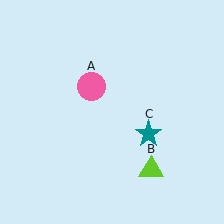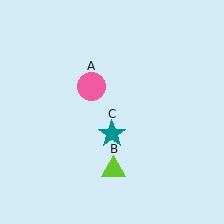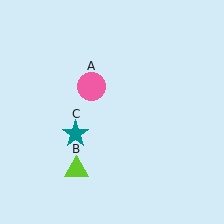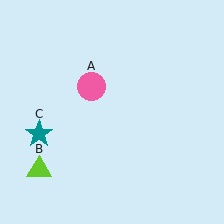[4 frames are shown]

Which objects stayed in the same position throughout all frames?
Pink circle (object A) remained stationary.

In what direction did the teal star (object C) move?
The teal star (object C) moved left.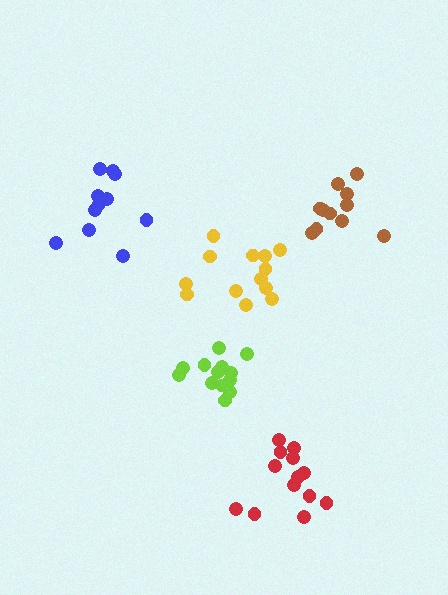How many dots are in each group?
Group 1: 11 dots, Group 2: 13 dots, Group 3: 11 dots, Group 4: 13 dots, Group 5: 13 dots (61 total).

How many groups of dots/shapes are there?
There are 5 groups.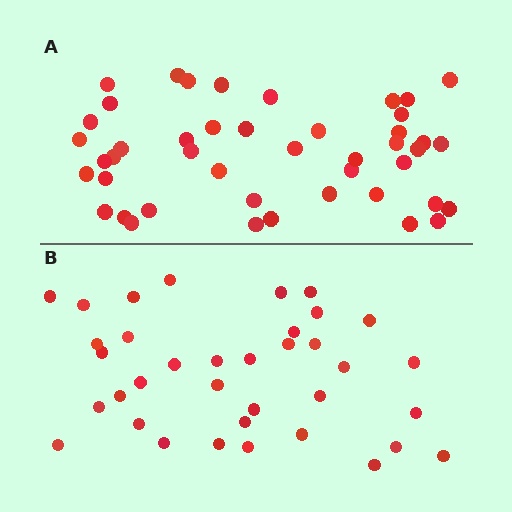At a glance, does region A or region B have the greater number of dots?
Region A (the top region) has more dots.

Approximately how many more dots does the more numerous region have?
Region A has roughly 8 or so more dots than region B.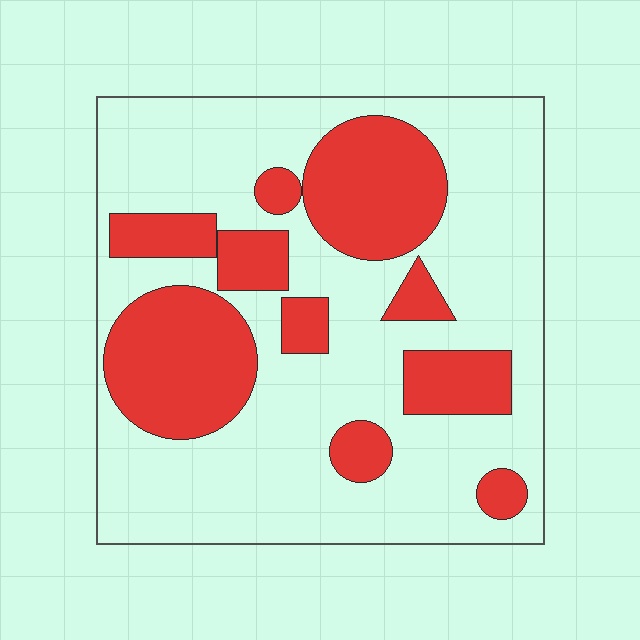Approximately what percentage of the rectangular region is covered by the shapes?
Approximately 30%.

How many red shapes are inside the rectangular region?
10.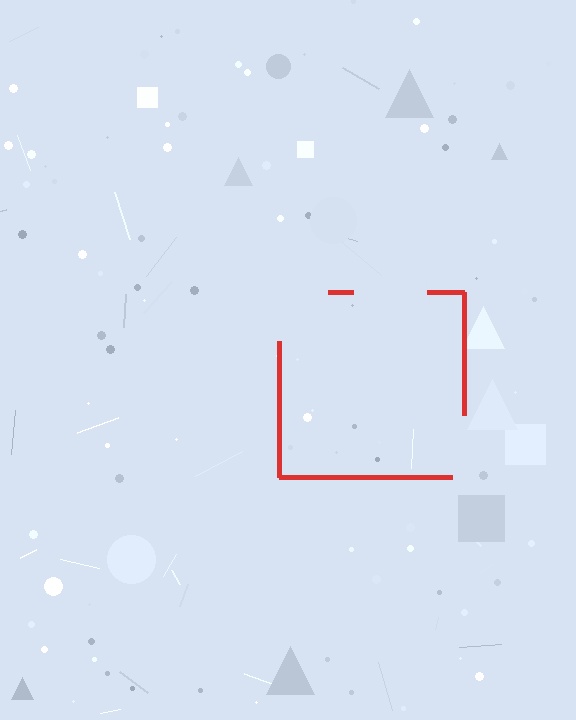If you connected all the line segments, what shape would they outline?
They would outline a square.